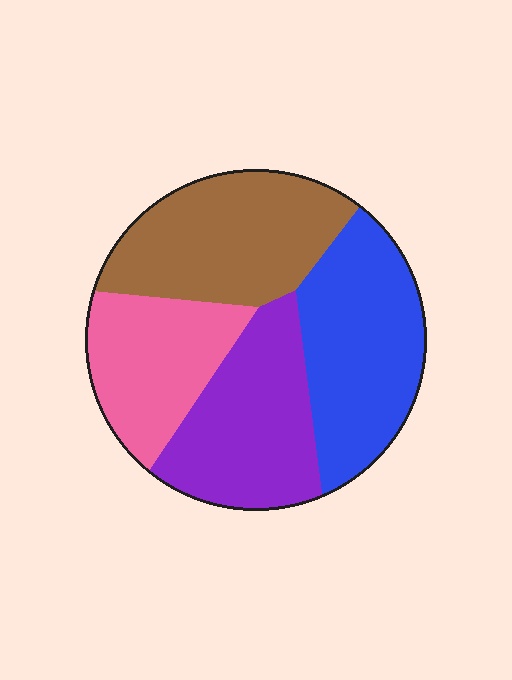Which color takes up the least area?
Pink, at roughly 20%.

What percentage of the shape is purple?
Purple takes up about one quarter (1/4) of the shape.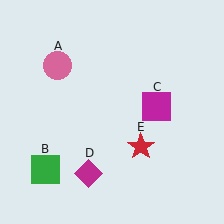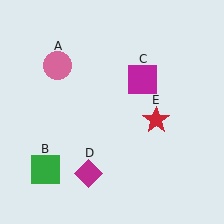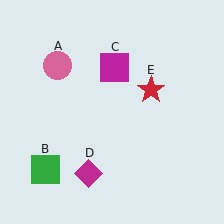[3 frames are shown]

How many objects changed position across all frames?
2 objects changed position: magenta square (object C), red star (object E).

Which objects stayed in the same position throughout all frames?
Pink circle (object A) and green square (object B) and magenta diamond (object D) remained stationary.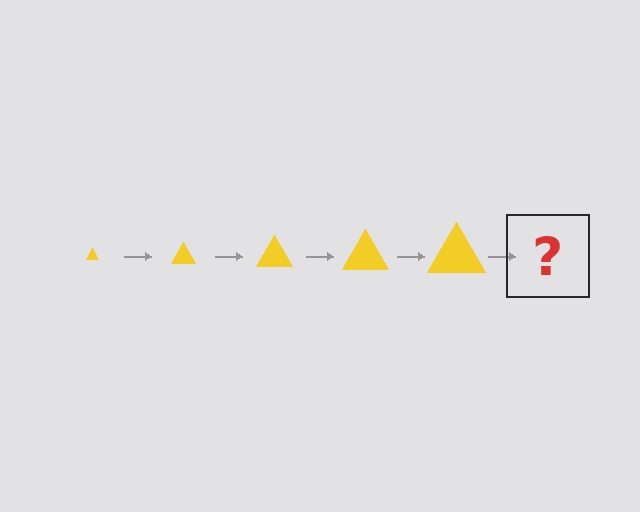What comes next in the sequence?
The next element should be a yellow triangle, larger than the previous one.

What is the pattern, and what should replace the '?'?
The pattern is that the triangle gets progressively larger each step. The '?' should be a yellow triangle, larger than the previous one.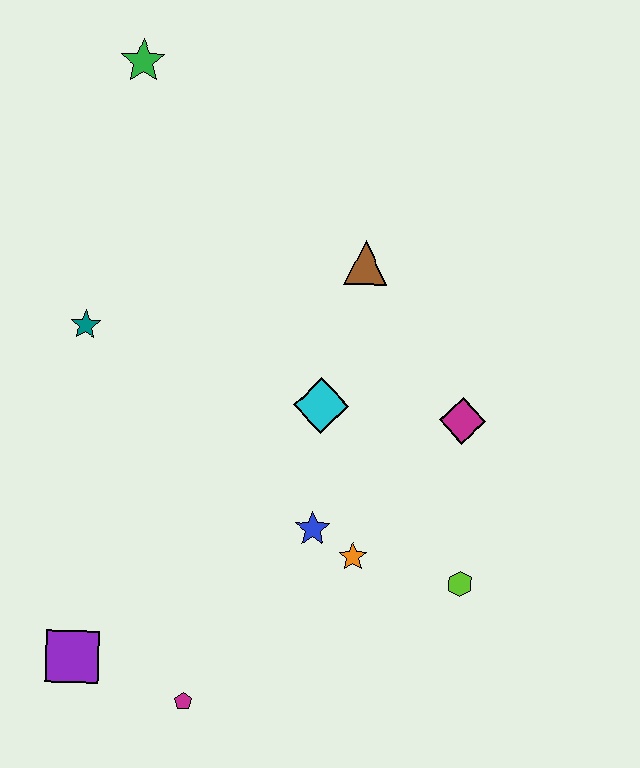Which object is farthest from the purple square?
The green star is farthest from the purple square.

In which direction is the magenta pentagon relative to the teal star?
The magenta pentagon is below the teal star.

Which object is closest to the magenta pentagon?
The purple square is closest to the magenta pentagon.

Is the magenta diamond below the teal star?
Yes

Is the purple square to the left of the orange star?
Yes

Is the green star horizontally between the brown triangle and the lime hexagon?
No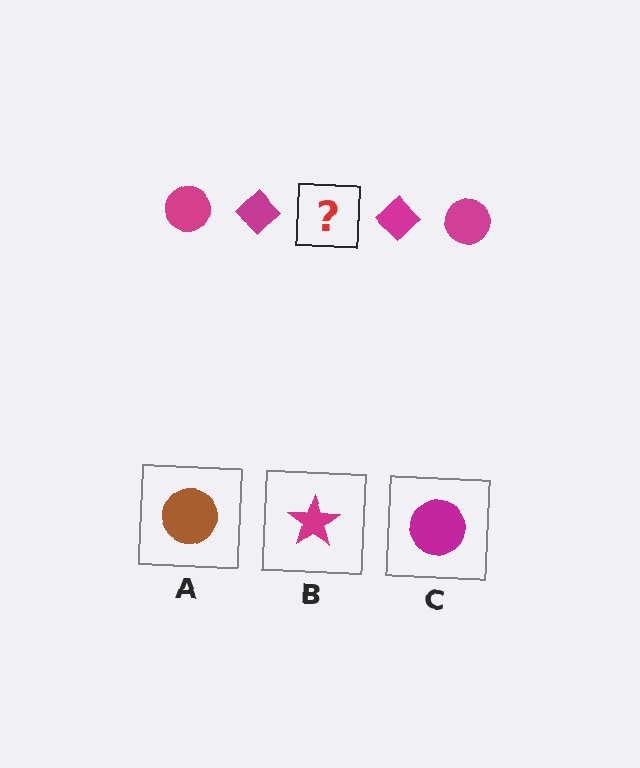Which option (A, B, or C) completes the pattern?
C.